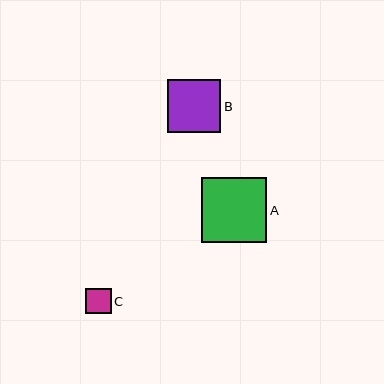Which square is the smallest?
Square C is the smallest with a size of approximately 25 pixels.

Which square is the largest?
Square A is the largest with a size of approximately 65 pixels.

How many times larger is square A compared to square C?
Square A is approximately 2.6 times the size of square C.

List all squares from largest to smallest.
From largest to smallest: A, B, C.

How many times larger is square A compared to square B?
Square A is approximately 1.2 times the size of square B.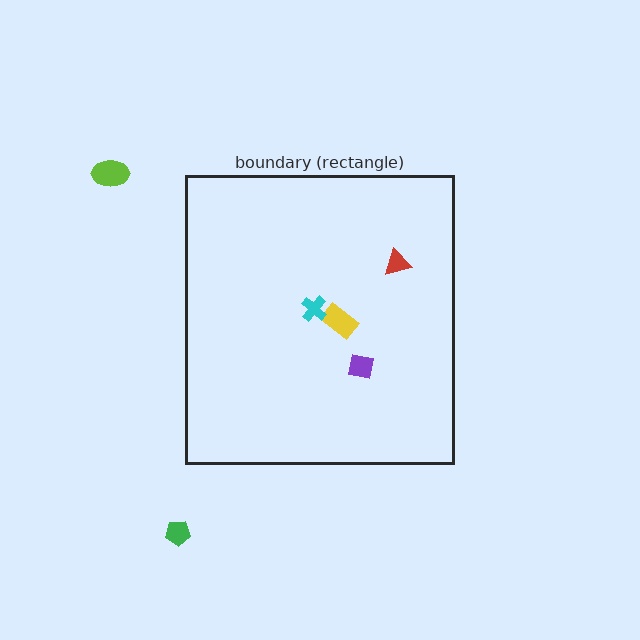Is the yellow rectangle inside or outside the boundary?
Inside.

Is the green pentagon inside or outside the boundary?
Outside.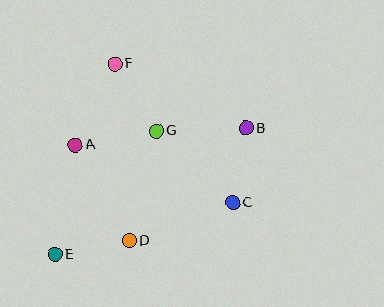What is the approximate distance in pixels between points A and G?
The distance between A and G is approximately 82 pixels.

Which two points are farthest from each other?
Points B and E are farthest from each other.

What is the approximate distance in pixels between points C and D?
The distance between C and D is approximately 110 pixels.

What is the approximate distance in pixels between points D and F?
The distance between D and F is approximately 178 pixels.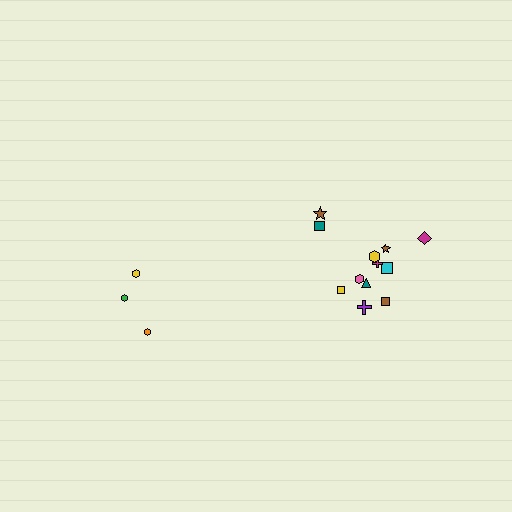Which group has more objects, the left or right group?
The right group.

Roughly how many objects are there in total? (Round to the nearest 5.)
Roughly 15 objects in total.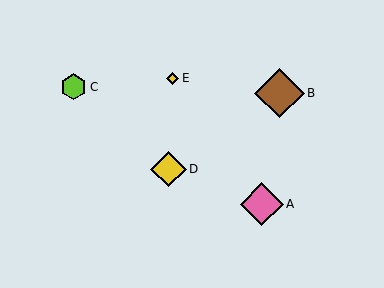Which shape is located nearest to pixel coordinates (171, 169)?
The yellow diamond (labeled D) at (168, 169) is nearest to that location.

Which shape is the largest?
The brown diamond (labeled B) is the largest.